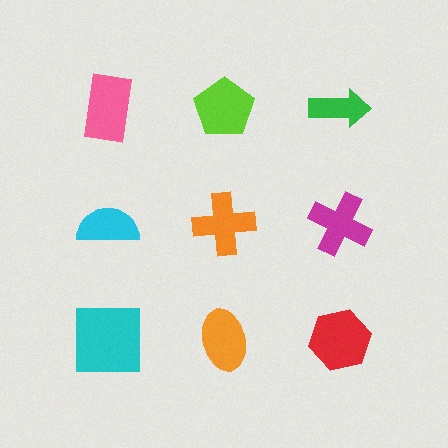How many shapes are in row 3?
3 shapes.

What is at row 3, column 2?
An orange ellipse.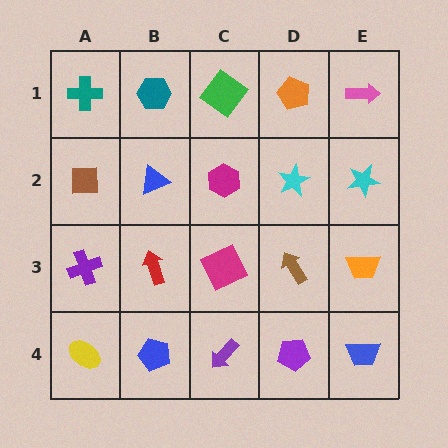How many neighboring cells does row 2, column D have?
4.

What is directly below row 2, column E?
An orange trapezoid.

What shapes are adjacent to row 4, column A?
A purple cross (row 3, column A), a blue pentagon (row 4, column B).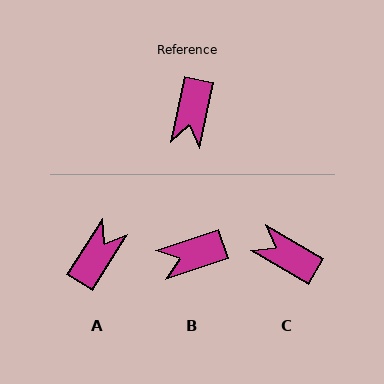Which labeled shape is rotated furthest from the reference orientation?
A, about 160 degrees away.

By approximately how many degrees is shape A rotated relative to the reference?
Approximately 160 degrees counter-clockwise.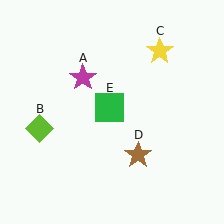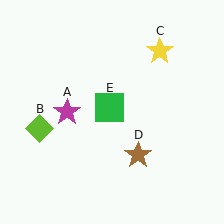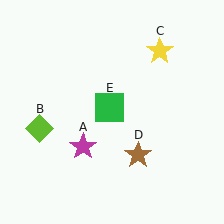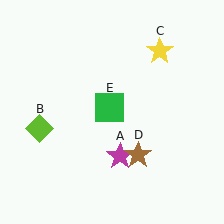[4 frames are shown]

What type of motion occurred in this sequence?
The magenta star (object A) rotated counterclockwise around the center of the scene.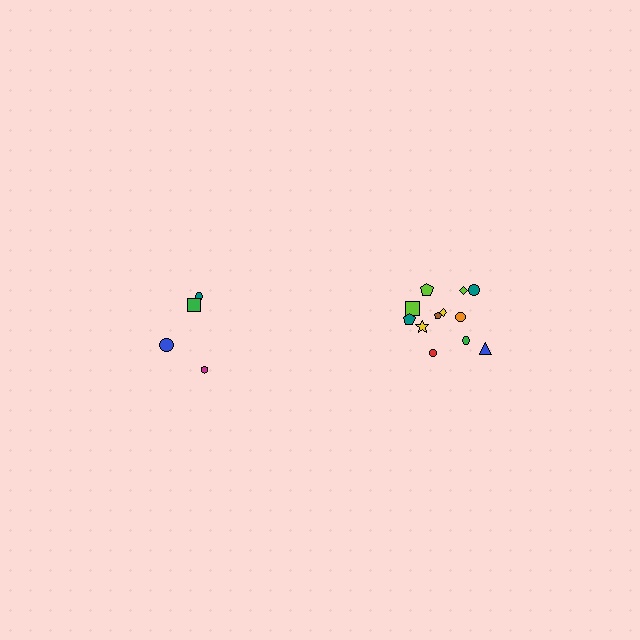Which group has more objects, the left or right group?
The right group.